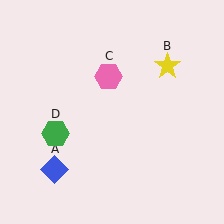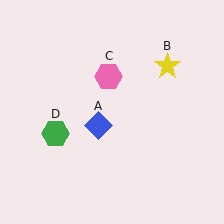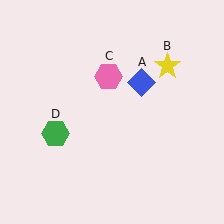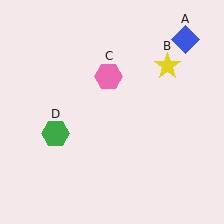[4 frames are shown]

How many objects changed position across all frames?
1 object changed position: blue diamond (object A).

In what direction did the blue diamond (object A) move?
The blue diamond (object A) moved up and to the right.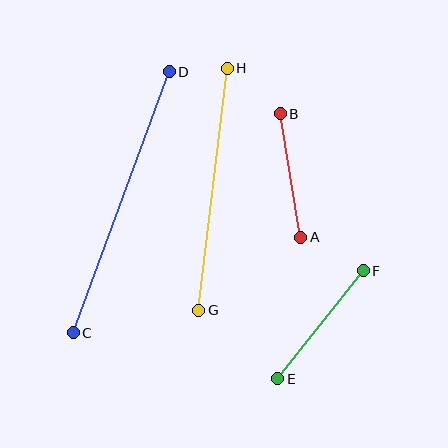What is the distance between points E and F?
The distance is approximately 138 pixels.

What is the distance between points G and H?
The distance is approximately 244 pixels.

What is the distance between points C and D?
The distance is approximately 278 pixels.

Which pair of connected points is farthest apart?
Points C and D are farthest apart.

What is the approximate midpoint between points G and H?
The midpoint is at approximately (213, 189) pixels.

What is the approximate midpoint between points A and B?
The midpoint is at approximately (290, 175) pixels.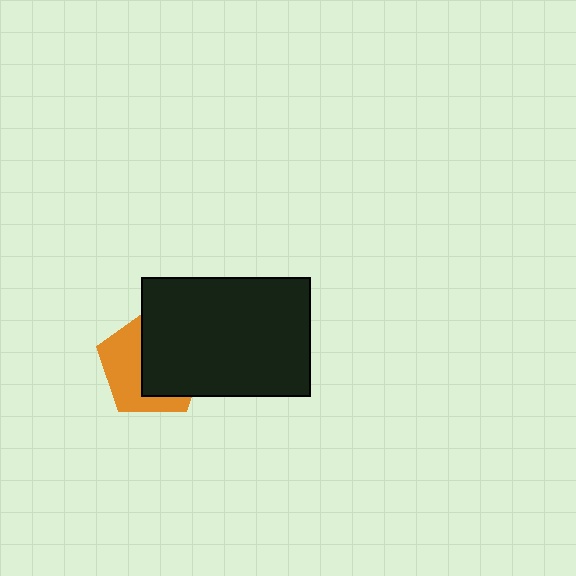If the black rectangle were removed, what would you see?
You would see the complete orange pentagon.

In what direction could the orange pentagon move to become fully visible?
The orange pentagon could move left. That would shift it out from behind the black rectangle entirely.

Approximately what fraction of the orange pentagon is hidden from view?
Roughly 55% of the orange pentagon is hidden behind the black rectangle.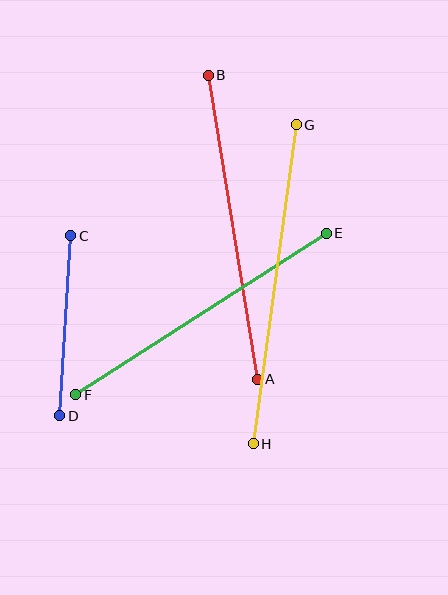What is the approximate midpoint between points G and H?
The midpoint is at approximately (275, 284) pixels.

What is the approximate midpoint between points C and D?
The midpoint is at approximately (65, 326) pixels.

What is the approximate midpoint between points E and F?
The midpoint is at approximately (201, 314) pixels.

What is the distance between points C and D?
The distance is approximately 180 pixels.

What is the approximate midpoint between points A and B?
The midpoint is at approximately (233, 227) pixels.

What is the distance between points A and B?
The distance is approximately 308 pixels.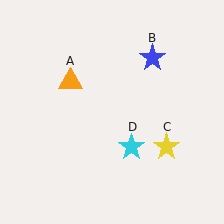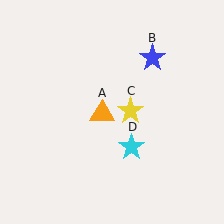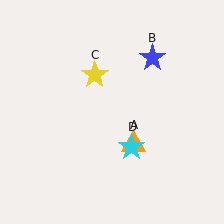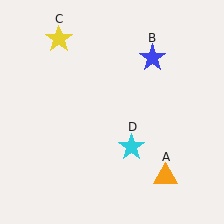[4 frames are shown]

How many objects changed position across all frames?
2 objects changed position: orange triangle (object A), yellow star (object C).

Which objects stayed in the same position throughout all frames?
Blue star (object B) and cyan star (object D) remained stationary.